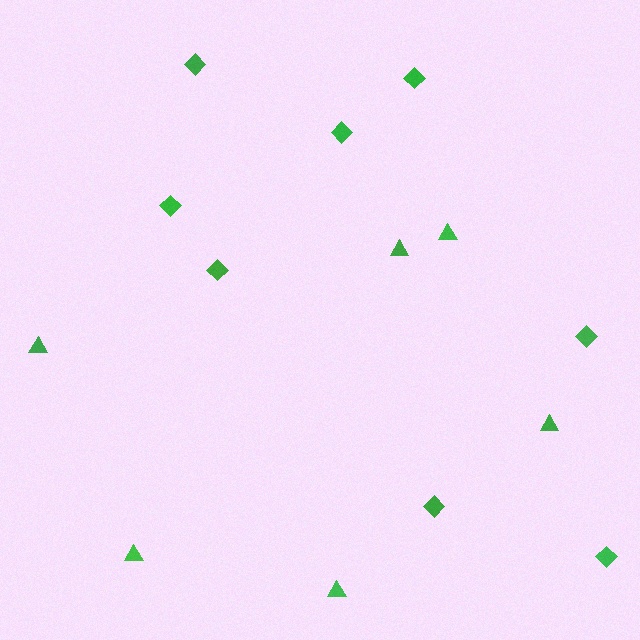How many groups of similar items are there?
There are 2 groups: one group of triangles (6) and one group of diamonds (8).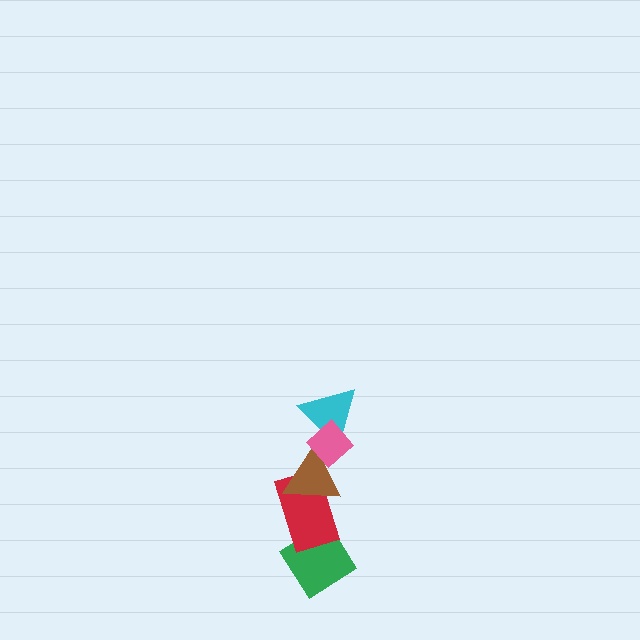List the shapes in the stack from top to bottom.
From top to bottom: the pink diamond, the cyan triangle, the brown triangle, the red rectangle, the green diamond.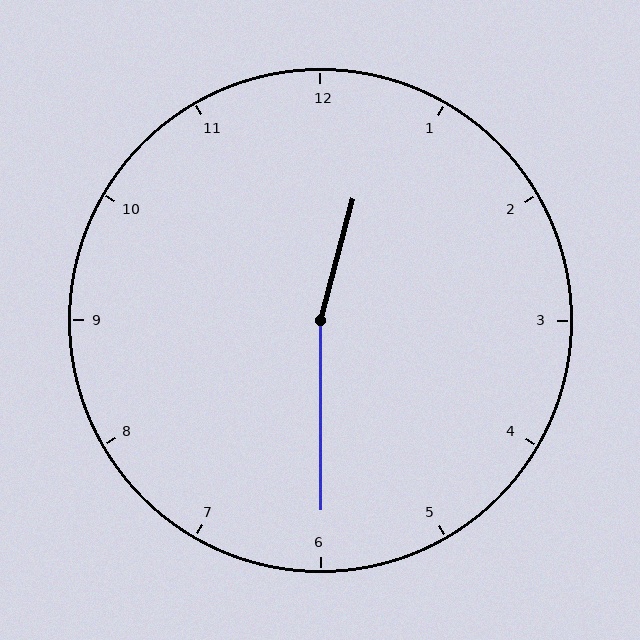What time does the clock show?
12:30.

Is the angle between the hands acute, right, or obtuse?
It is obtuse.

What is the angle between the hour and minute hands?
Approximately 165 degrees.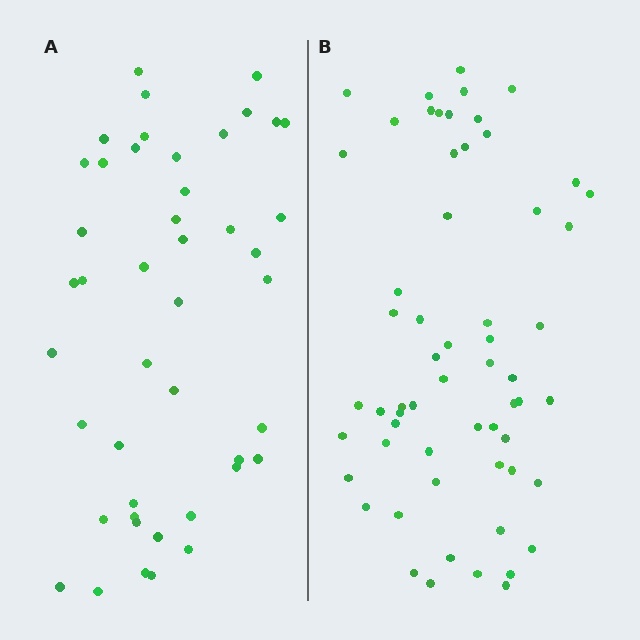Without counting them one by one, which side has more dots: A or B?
Region B (the right region) has more dots.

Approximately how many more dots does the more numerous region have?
Region B has approximately 15 more dots than region A.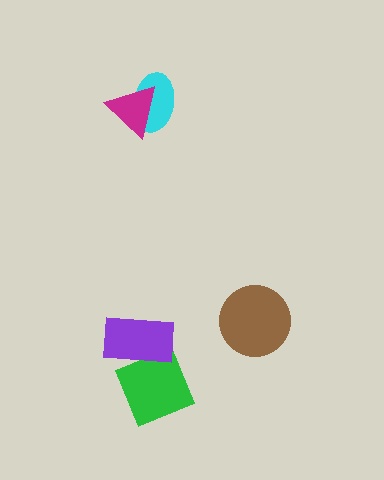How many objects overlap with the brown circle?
0 objects overlap with the brown circle.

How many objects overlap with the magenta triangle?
1 object overlaps with the magenta triangle.